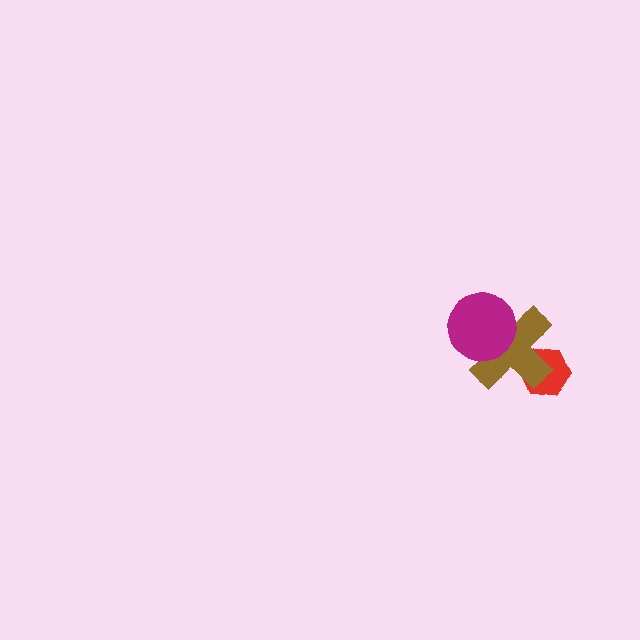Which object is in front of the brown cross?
The magenta circle is in front of the brown cross.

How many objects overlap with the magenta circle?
1 object overlaps with the magenta circle.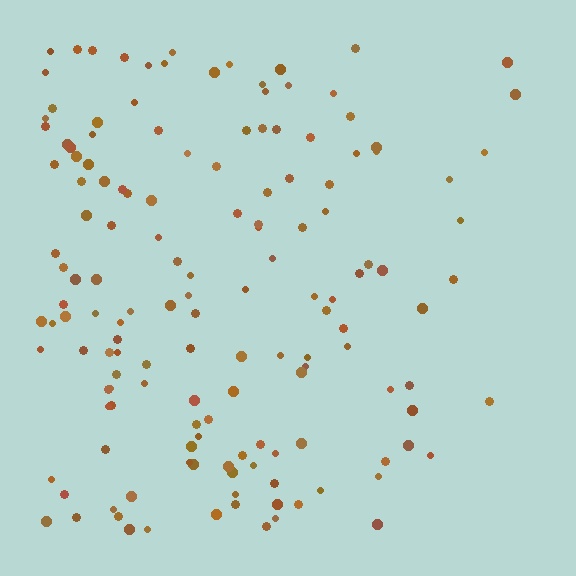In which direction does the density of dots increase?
From right to left, with the left side densest.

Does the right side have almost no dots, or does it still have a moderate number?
Still a moderate number, just noticeably fewer than the left.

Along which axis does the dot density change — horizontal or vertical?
Horizontal.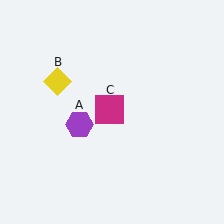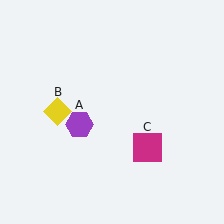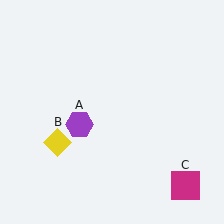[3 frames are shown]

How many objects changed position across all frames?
2 objects changed position: yellow diamond (object B), magenta square (object C).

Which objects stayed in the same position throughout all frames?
Purple hexagon (object A) remained stationary.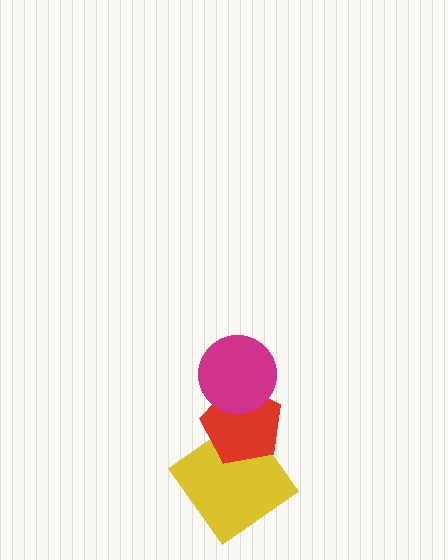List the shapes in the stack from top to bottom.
From top to bottom: the magenta circle, the red pentagon, the yellow diamond.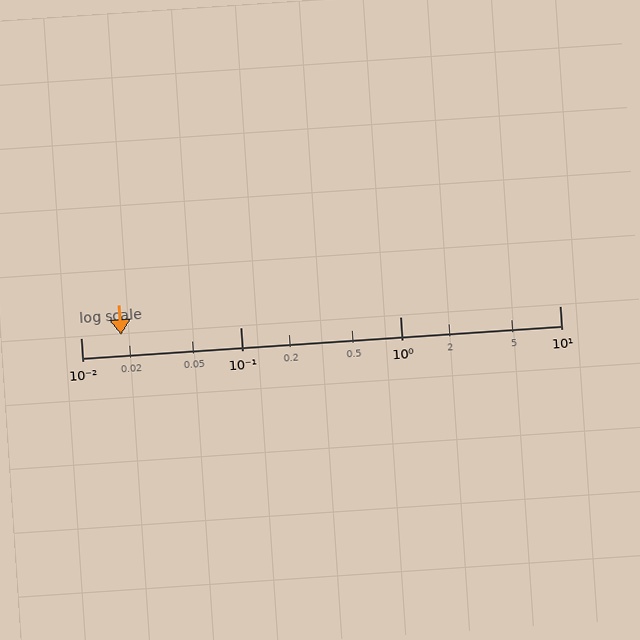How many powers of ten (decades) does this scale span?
The scale spans 3 decades, from 0.01 to 10.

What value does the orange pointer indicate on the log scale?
The pointer indicates approximately 0.018.